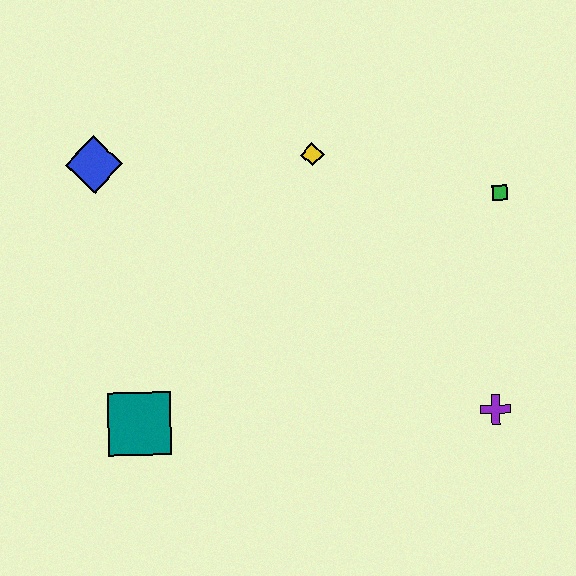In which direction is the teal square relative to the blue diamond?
The teal square is below the blue diamond.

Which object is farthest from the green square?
The teal square is farthest from the green square.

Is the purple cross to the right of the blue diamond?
Yes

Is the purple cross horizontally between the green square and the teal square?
Yes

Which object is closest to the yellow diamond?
The green square is closest to the yellow diamond.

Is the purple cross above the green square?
No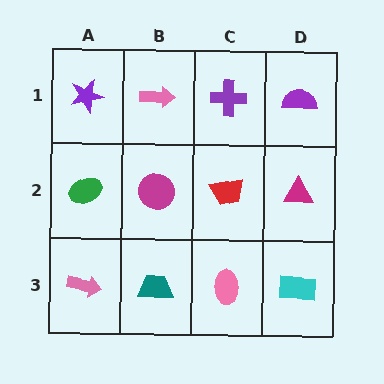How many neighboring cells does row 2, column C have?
4.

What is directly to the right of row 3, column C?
A cyan rectangle.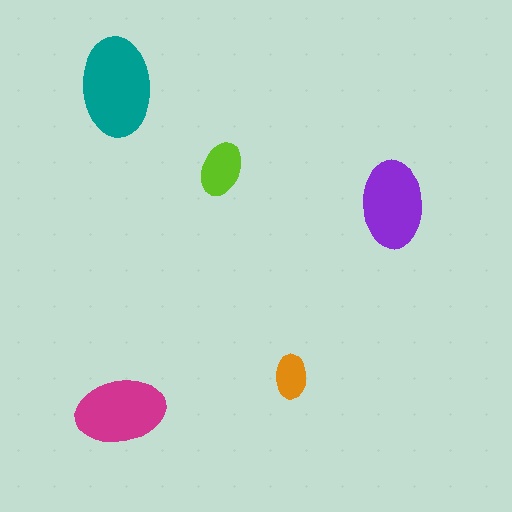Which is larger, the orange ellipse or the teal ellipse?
The teal one.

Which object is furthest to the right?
The purple ellipse is rightmost.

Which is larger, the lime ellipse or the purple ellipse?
The purple one.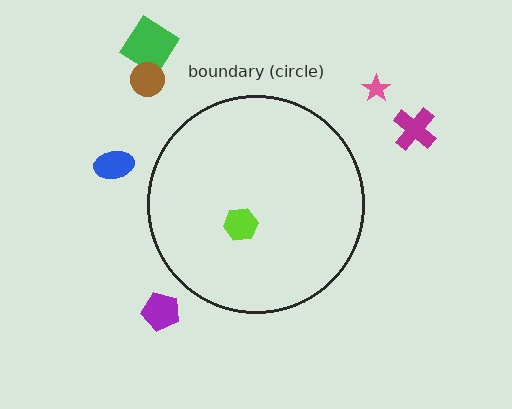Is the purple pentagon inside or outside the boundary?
Outside.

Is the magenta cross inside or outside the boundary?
Outside.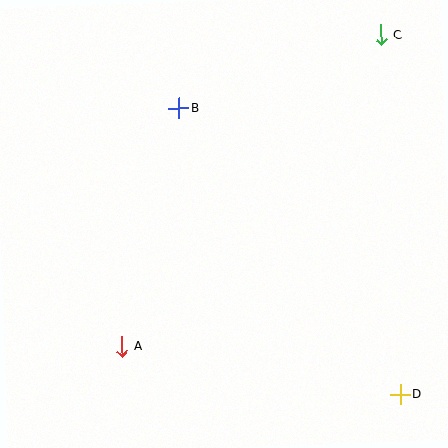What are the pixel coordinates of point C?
Point C is at (381, 35).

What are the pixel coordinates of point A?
Point A is at (122, 347).